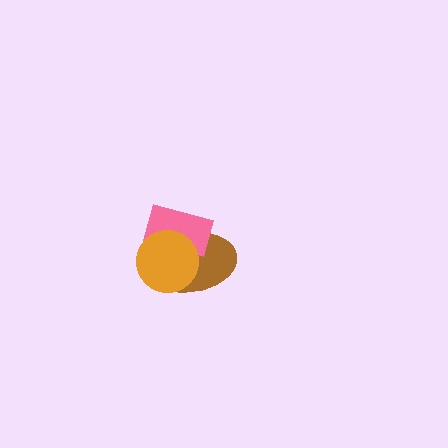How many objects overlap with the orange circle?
2 objects overlap with the orange circle.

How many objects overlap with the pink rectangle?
2 objects overlap with the pink rectangle.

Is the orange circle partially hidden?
No, no other shape covers it.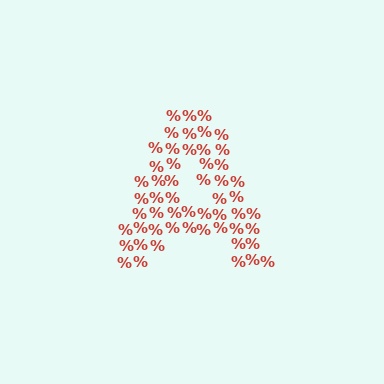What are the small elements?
The small elements are percent signs.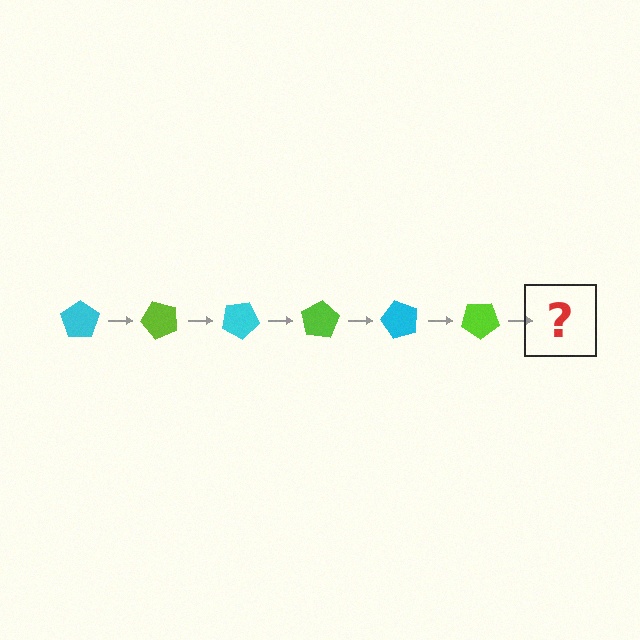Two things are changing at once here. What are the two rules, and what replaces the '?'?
The two rules are that it rotates 50 degrees each step and the color cycles through cyan and lime. The '?' should be a cyan pentagon, rotated 300 degrees from the start.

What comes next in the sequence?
The next element should be a cyan pentagon, rotated 300 degrees from the start.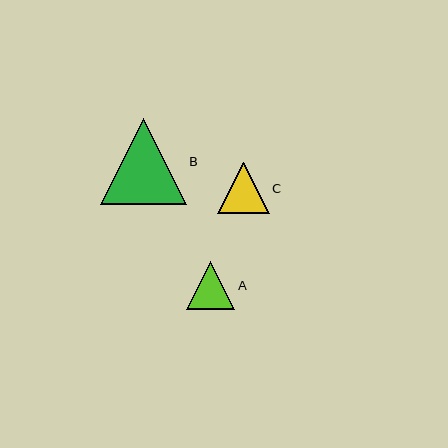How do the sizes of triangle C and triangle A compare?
Triangle C and triangle A are approximately the same size.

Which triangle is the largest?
Triangle B is the largest with a size of approximately 86 pixels.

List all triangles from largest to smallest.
From largest to smallest: B, C, A.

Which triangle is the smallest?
Triangle A is the smallest with a size of approximately 49 pixels.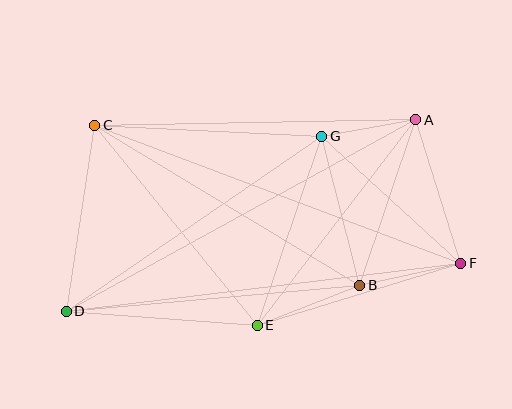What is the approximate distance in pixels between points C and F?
The distance between C and F is approximately 391 pixels.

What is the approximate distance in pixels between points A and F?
The distance between A and F is approximately 150 pixels.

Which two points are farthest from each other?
Points A and D are farthest from each other.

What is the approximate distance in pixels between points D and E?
The distance between D and E is approximately 192 pixels.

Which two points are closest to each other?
Points A and G are closest to each other.